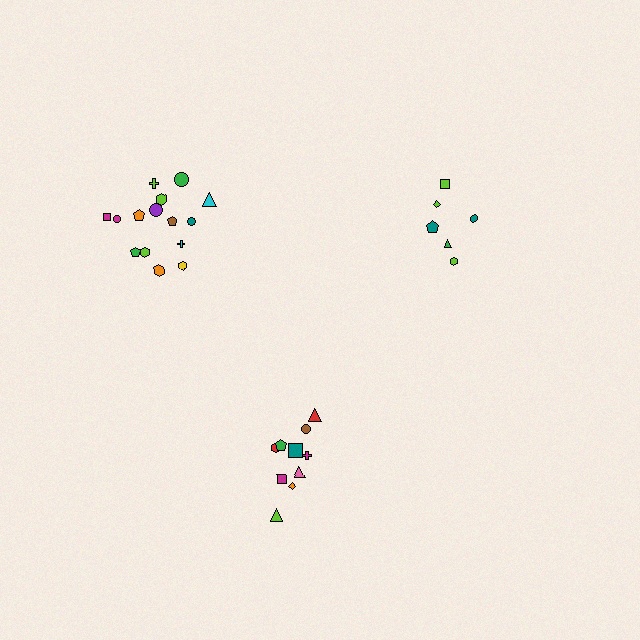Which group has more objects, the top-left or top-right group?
The top-left group.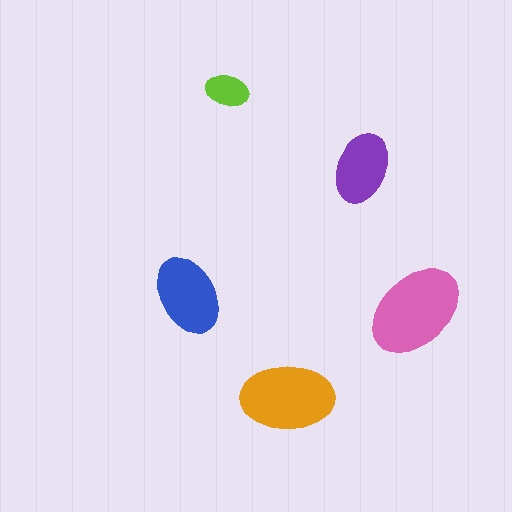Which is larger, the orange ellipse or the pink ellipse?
The pink one.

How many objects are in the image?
There are 5 objects in the image.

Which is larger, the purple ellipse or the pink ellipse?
The pink one.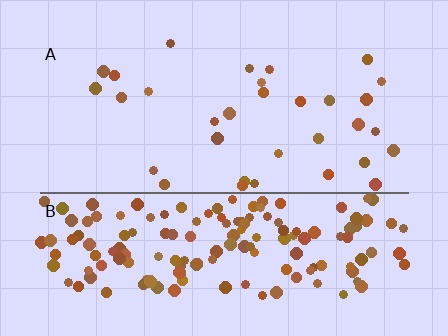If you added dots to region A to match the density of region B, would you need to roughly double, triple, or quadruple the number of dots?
Approximately quadruple.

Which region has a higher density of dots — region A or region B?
B (the bottom).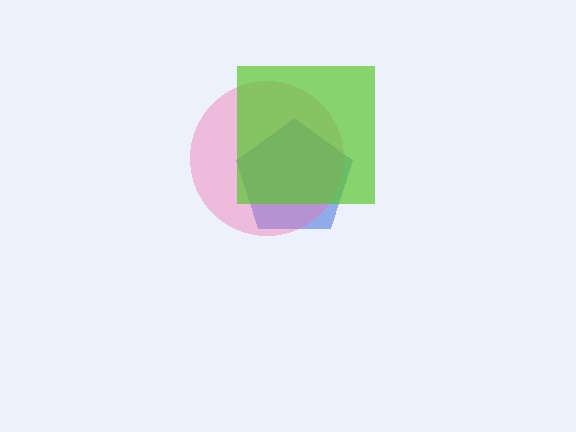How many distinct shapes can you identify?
There are 3 distinct shapes: a blue pentagon, a pink circle, a lime square.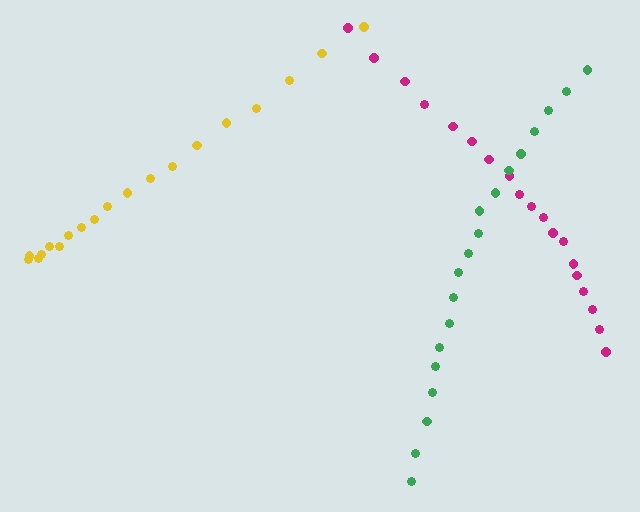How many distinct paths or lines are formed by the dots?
There are 3 distinct paths.